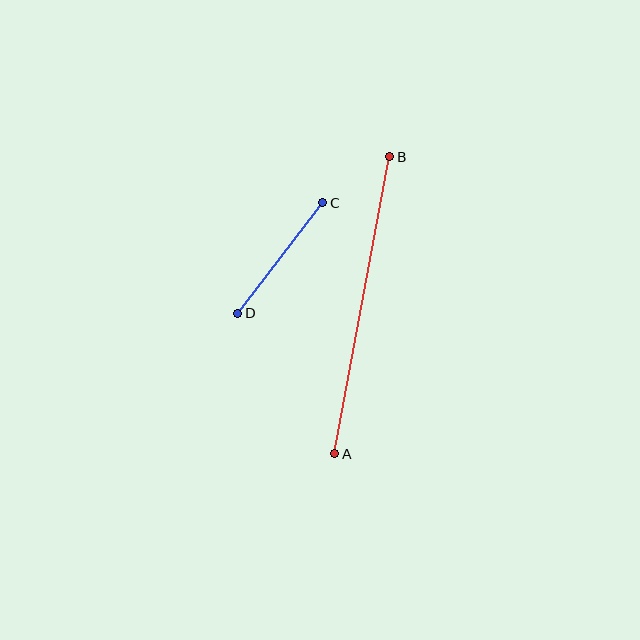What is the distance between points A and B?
The distance is approximately 302 pixels.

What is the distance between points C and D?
The distance is approximately 139 pixels.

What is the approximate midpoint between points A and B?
The midpoint is at approximately (362, 305) pixels.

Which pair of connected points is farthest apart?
Points A and B are farthest apart.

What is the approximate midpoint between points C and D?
The midpoint is at approximately (280, 258) pixels.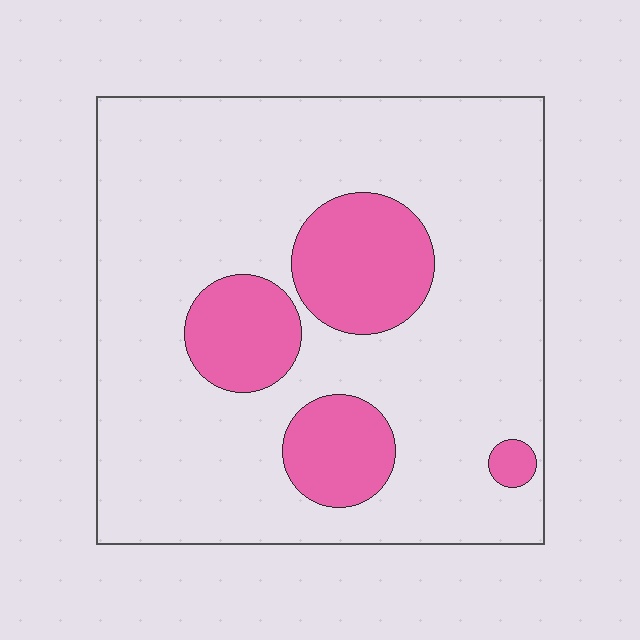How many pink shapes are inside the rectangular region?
4.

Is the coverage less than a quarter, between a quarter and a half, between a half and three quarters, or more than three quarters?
Less than a quarter.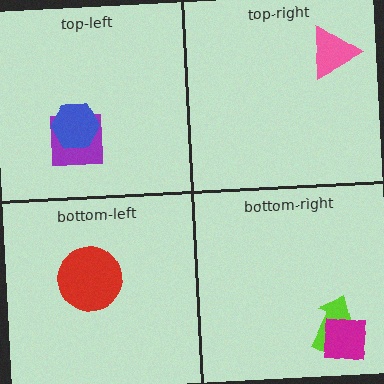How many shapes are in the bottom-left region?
1.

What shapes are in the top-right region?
The pink triangle.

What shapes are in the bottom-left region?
The red circle.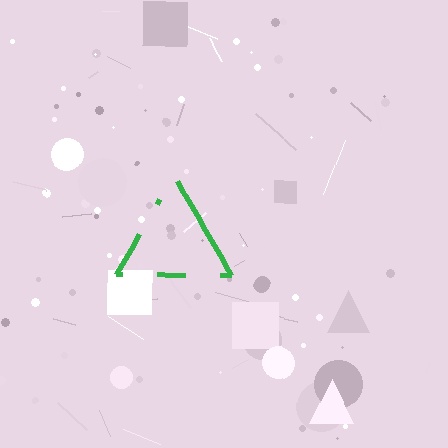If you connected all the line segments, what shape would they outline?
They would outline a triangle.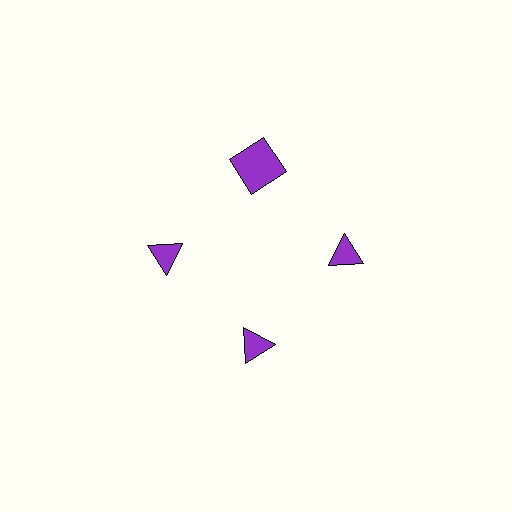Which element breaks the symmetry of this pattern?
The purple square at roughly the 12 o'clock position breaks the symmetry. All other shapes are purple triangles.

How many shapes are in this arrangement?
There are 4 shapes arranged in a ring pattern.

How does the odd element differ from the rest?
It has a different shape: square instead of triangle.